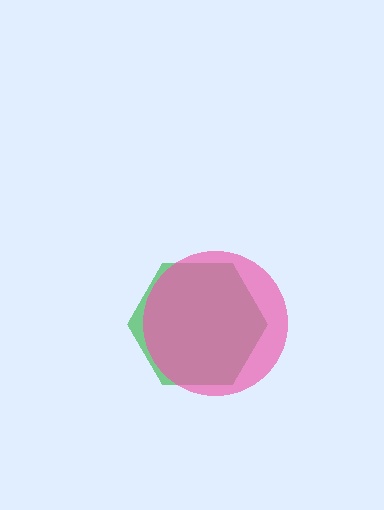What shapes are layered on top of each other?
The layered shapes are: a green hexagon, a pink circle.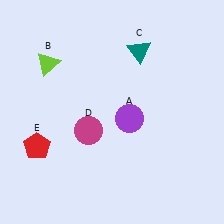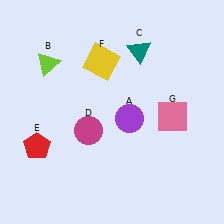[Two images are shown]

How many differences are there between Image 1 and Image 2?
There are 2 differences between the two images.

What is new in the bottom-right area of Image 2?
A pink square (G) was added in the bottom-right area of Image 2.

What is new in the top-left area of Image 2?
A yellow square (F) was added in the top-left area of Image 2.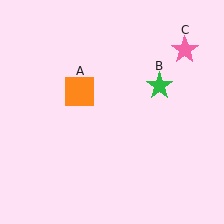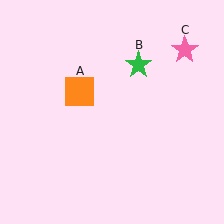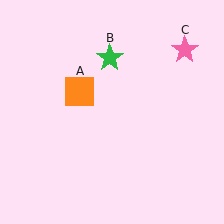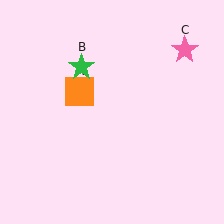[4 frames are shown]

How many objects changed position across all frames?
1 object changed position: green star (object B).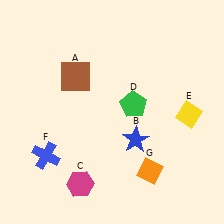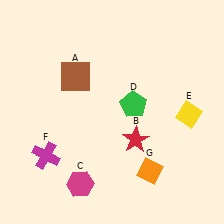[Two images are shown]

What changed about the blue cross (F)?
In Image 1, F is blue. In Image 2, it changed to magenta.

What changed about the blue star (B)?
In Image 1, B is blue. In Image 2, it changed to red.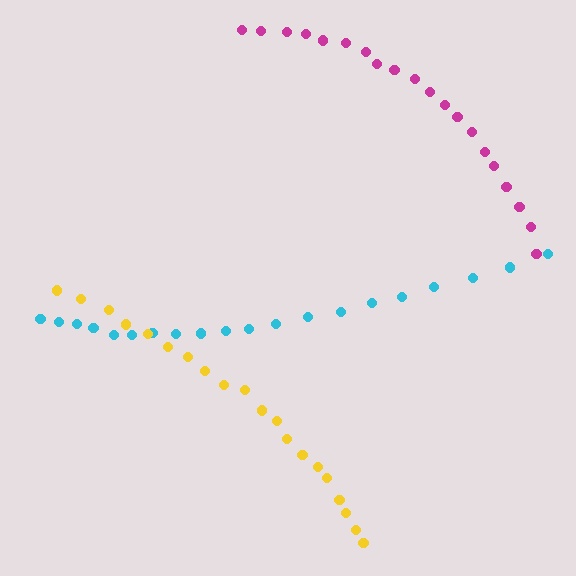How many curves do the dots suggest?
There are 3 distinct paths.